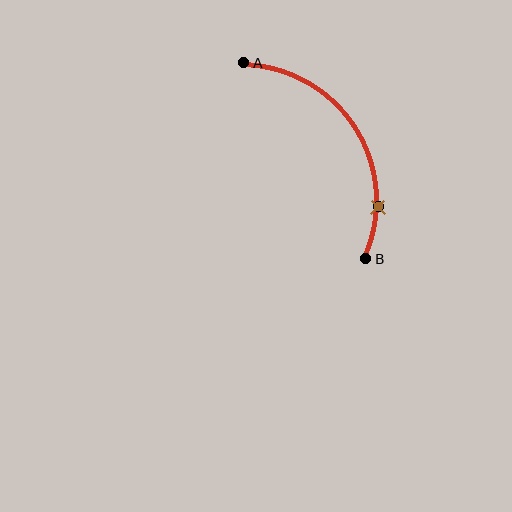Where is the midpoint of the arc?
The arc midpoint is the point on the curve farthest from the straight line joining A and B. It sits to the right of that line.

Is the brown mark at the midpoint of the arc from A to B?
No. The brown mark lies on the arc but is closer to endpoint B. The arc midpoint would be at the point on the curve equidistant along the arc from both A and B.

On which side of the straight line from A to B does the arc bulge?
The arc bulges to the right of the straight line connecting A and B.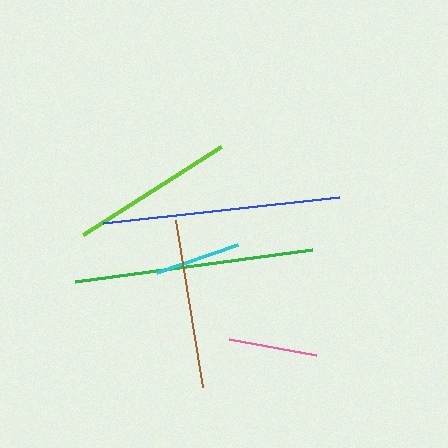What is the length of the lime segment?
The lime segment is approximately 164 pixels long.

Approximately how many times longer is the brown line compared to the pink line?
The brown line is approximately 1.9 times the length of the pink line.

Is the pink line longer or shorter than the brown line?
The brown line is longer than the pink line.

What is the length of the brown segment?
The brown segment is approximately 170 pixels long.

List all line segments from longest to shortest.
From longest to shortest: green, blue, brown, lime, pink, cyan.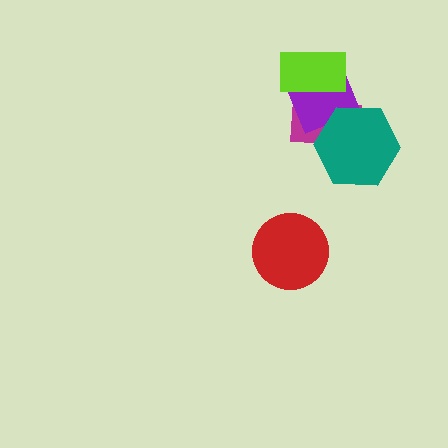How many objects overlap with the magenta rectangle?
3 objects overlap with the magenta rectangle.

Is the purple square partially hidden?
Yes, it is partially covered by another shape.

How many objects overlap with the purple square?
3 objects overlap with the purple square.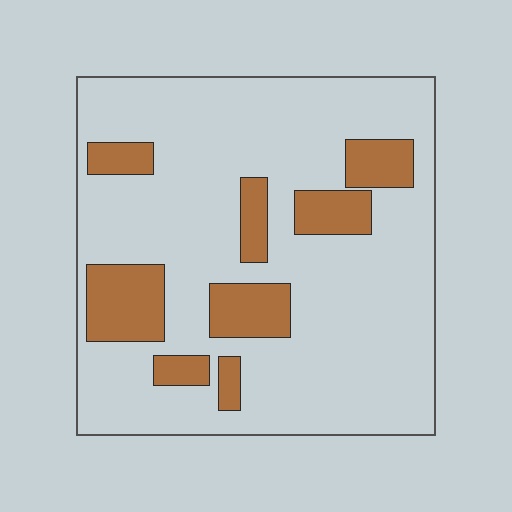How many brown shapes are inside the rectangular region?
8.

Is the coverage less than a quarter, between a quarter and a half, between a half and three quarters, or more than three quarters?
Less than a quarter.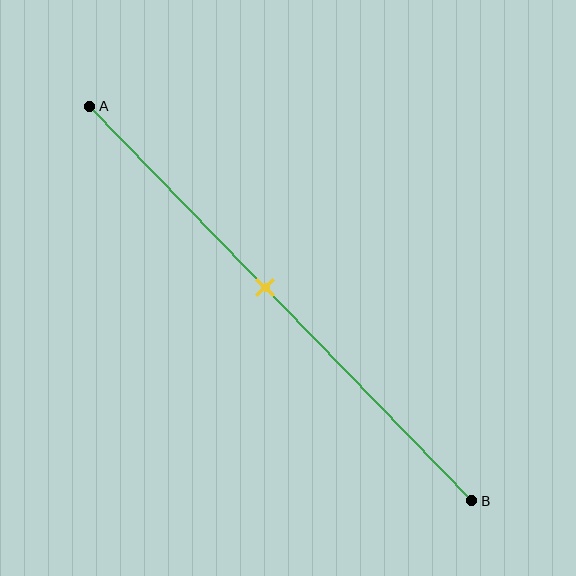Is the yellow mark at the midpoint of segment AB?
No, the mark is at about 45% from A, not at the 50% midpoint.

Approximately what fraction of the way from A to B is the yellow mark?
The yellow mark is approximately 45% of the way from A to B.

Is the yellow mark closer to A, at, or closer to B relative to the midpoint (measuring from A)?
The yellow mark is closer to point A than the midpoint of segment AB.